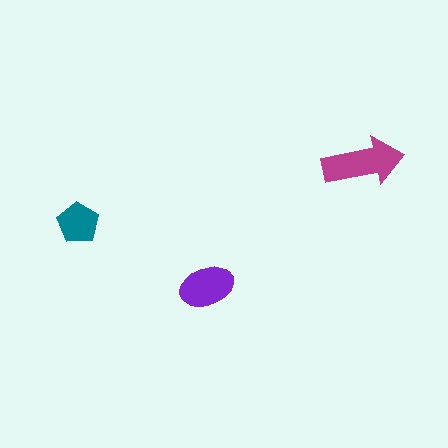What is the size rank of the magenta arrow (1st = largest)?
1st.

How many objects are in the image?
There are 3 objects in the image.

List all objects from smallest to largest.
The teal pentagon, the purple ellipse, the magenta arrow.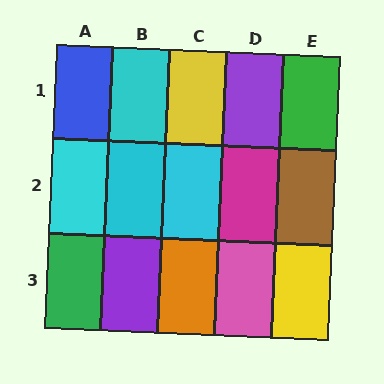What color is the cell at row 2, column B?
Cyan.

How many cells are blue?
1 cell is blue.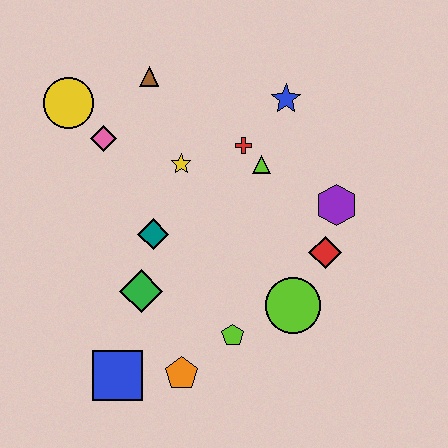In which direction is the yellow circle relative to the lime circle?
The yellow circle is to the left of the lime circle.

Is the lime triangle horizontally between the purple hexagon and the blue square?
Yes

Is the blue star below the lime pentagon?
No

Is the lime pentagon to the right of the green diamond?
Yes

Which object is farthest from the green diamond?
The blue star is farthest from the green diamond.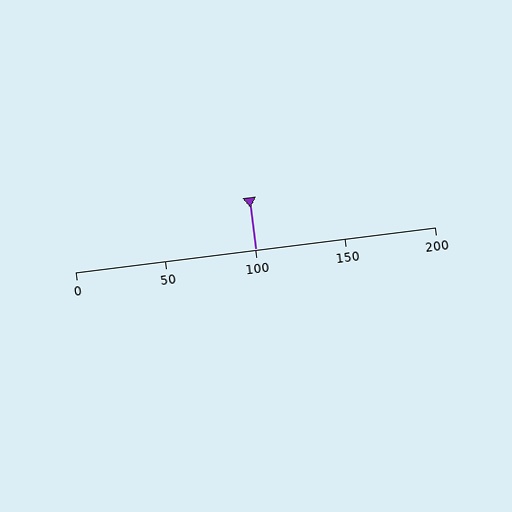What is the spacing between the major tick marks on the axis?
The major ticks are spaced 50 apart.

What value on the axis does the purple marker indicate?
The marker indicates approximately 100.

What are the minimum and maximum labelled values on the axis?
The axis runs from 0 to 200.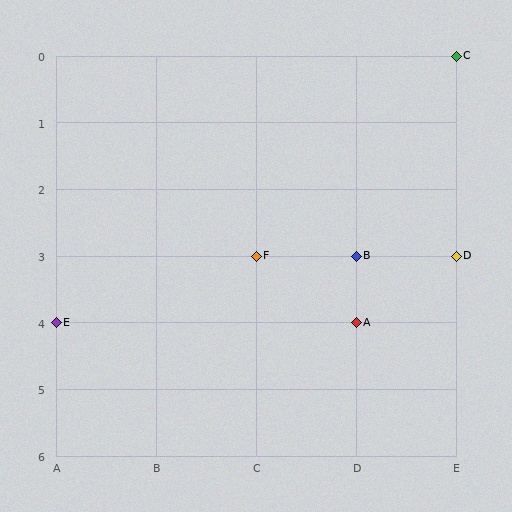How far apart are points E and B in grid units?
Points E and B are 3 columns and 1 row apart (about 3.2 grid units diagonally).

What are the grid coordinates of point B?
Point B is at grid coordinates (D, 3).